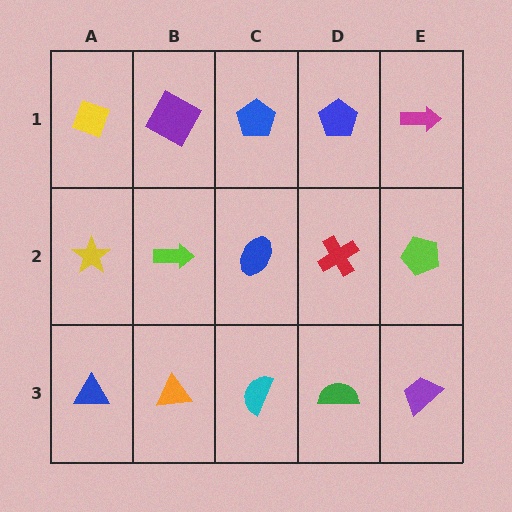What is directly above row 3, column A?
A yellow star.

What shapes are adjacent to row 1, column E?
A lime pentagon (row 2, column E), a blue pentagon (row 1, column D).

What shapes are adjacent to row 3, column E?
A lime pentagon (row 2, column E), a green semicircle (row 3, column D).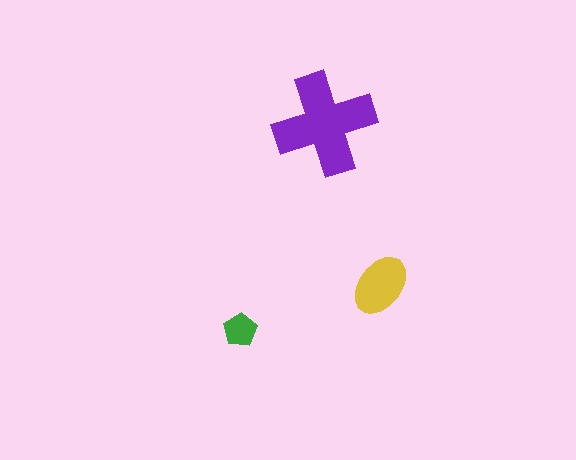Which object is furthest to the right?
The yellow ellipse is rightmost.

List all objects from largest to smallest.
The purple cross, the yellow ellipse, the green pentagon.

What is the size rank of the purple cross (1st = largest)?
1st.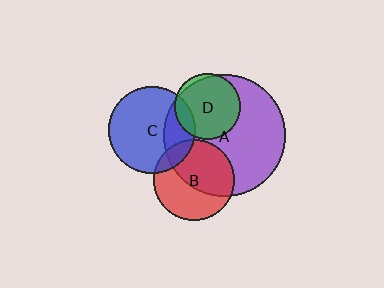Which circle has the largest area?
Circle A (purple).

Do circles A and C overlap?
Yes.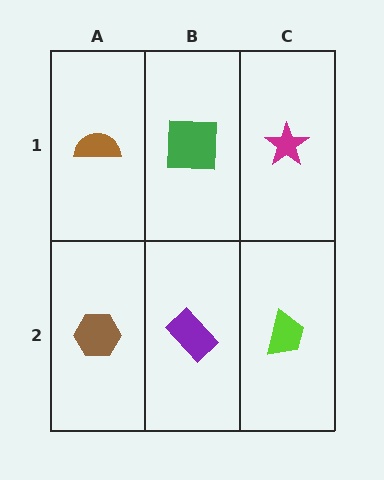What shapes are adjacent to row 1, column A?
A brown hexagon (row 2, column A), a green square (row 1, column B).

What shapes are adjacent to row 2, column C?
A magenta star (row 1, column C), a purple rectangle (row 2, column B).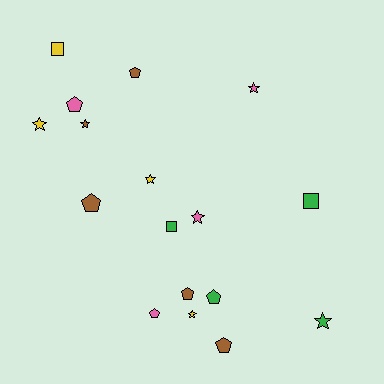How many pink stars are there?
There are 2 pink stars.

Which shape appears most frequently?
Pentagon, with 7 objects.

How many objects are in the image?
There are 17 objects.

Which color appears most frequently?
Brown, with 5 objects.